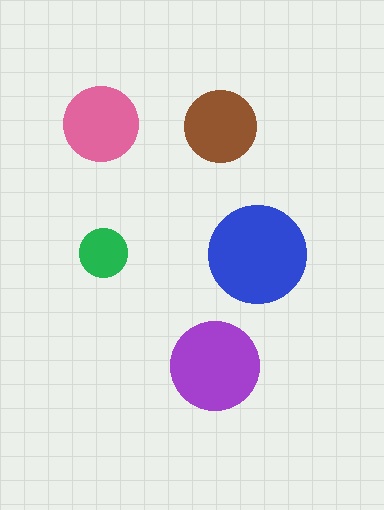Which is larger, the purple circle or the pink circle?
The purple one.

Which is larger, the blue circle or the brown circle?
The blue one.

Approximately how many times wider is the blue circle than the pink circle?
About 1.5 times wider.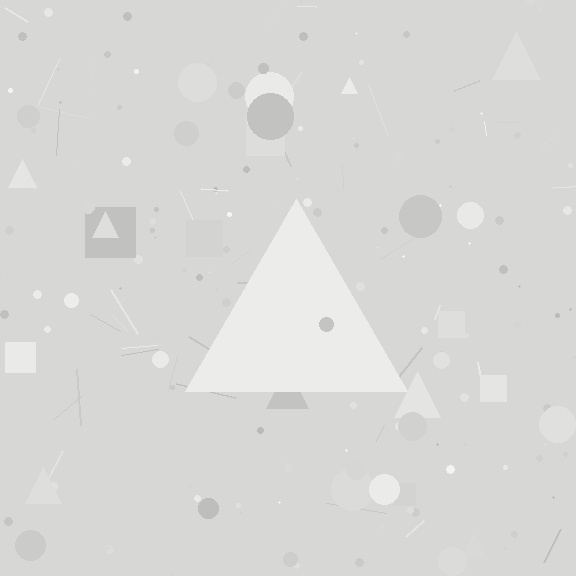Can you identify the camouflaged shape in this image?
The camouflaged shape is a triangle.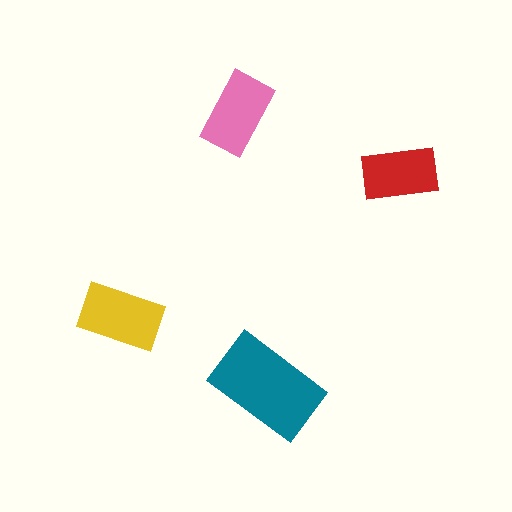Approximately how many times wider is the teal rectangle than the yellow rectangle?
About 1.5 times wider.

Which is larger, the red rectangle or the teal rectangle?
The teal one.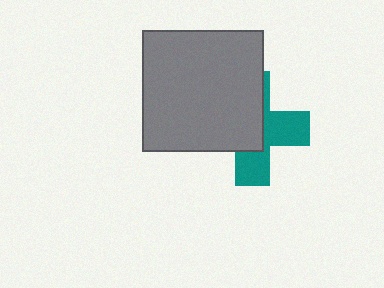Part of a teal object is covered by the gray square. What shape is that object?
It is a cross.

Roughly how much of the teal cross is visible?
About half of it is visible (roughly 45%).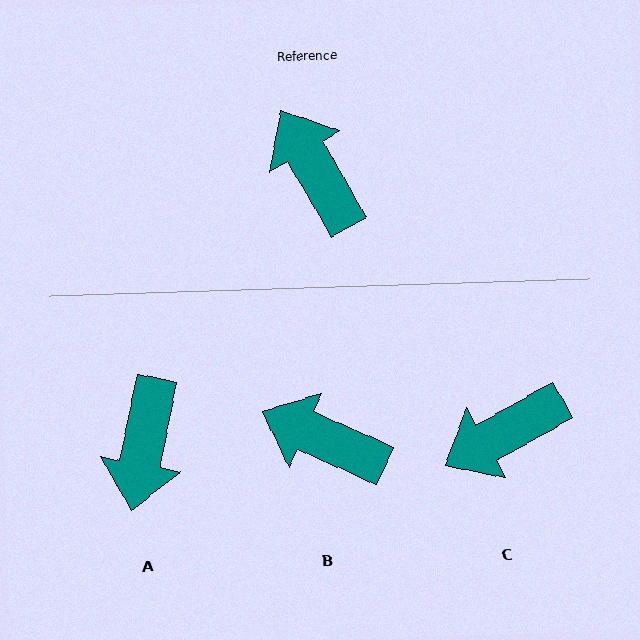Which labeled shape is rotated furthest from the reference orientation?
A, about 139 degrees away.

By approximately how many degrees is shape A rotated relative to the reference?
Approximately 139 degrees counter-clockwise.